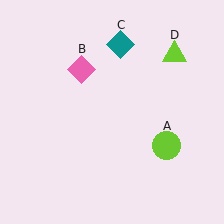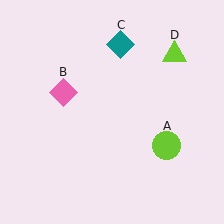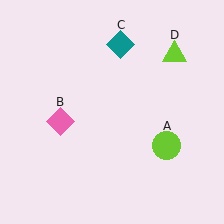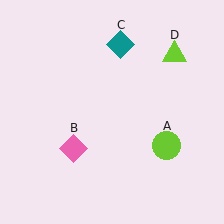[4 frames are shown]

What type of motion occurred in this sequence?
The pink diamond (object B) rotated counterclockwise around the center of the scene.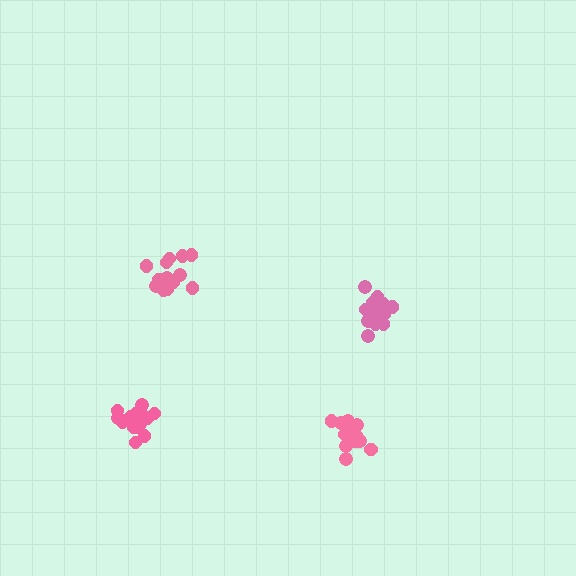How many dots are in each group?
Group 1: 20 dots, Group 2: 15 dots, Group 3: 14 dots, Group 4: 17 dots (66 total).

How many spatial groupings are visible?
There are 4 spatial groupings.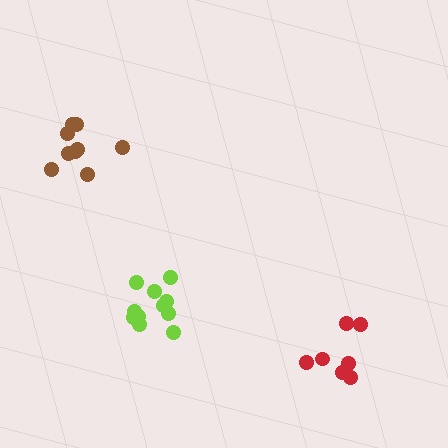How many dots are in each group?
Group 1: 11 dots, Group 2: 9 dots, Group 3: 7 dots (27 total).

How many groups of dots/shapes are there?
There are 3 groups.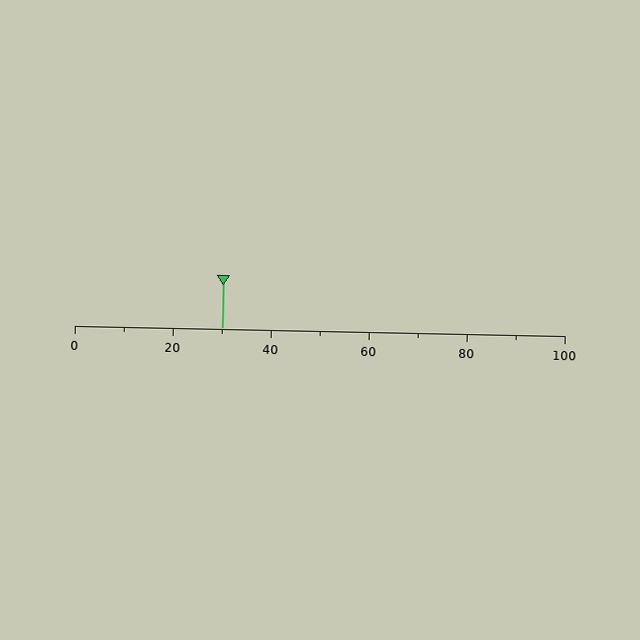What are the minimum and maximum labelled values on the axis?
The axis runs from 0 to 100.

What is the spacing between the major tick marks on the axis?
The major ticks are spaced 20 apart.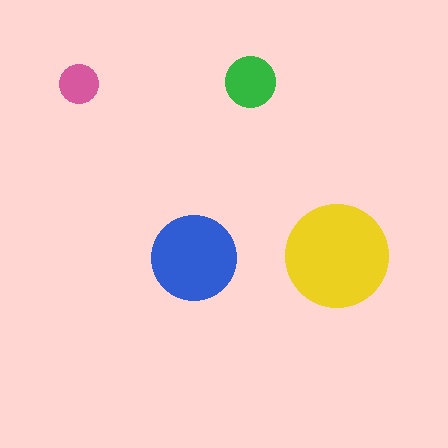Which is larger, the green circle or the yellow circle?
The yellow one.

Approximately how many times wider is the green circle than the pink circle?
About 1.5 times wider.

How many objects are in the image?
There are 4 objects in the image.